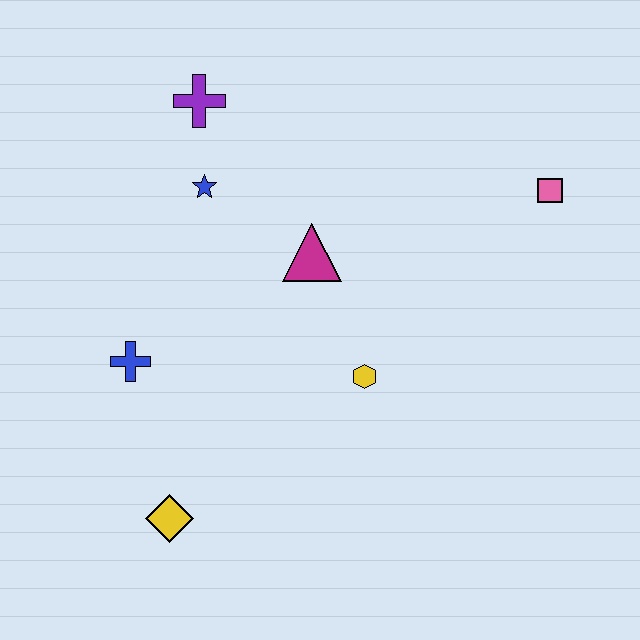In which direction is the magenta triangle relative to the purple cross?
The magenta triangle is below the purple cross.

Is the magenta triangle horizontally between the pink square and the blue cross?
Yes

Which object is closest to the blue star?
The purple cross is closest to the blue star.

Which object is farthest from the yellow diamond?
The pink square is farthest from the yellow diamond.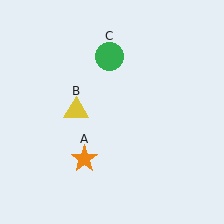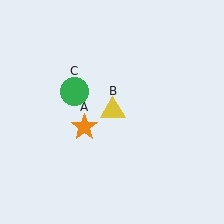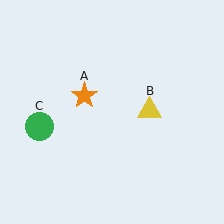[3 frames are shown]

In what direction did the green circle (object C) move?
The green circle (object C) moved down and to the left.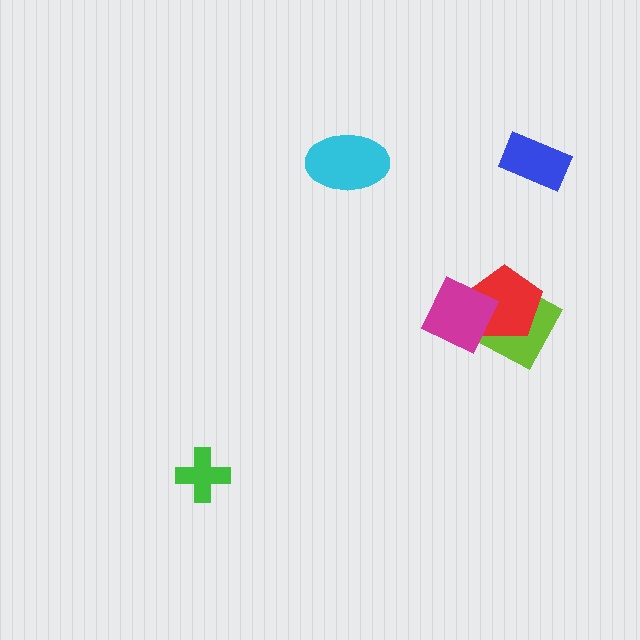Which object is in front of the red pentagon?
The magenta square is in front of the red pentagon.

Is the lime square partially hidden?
Yes, it is partially covered by another shape.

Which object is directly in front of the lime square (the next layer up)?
The red pentagon is directly in front of the lime square.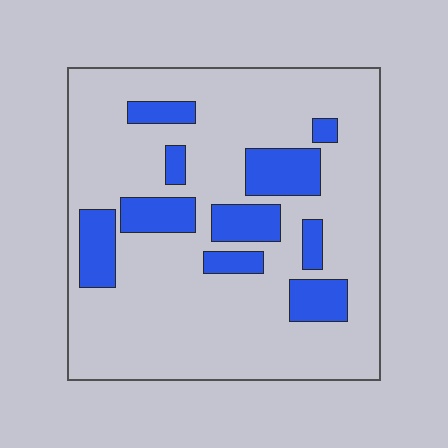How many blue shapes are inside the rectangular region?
10.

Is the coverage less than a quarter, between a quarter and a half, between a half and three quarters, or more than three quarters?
Less than a quarter.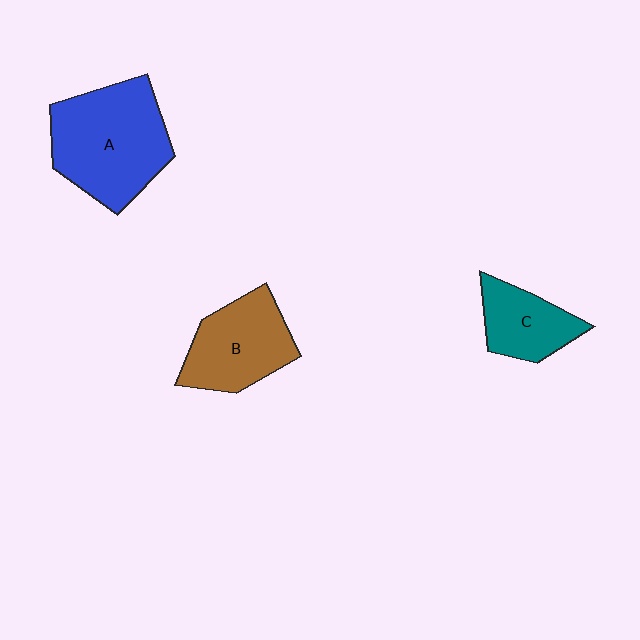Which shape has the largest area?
Shape A (blue).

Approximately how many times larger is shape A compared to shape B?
Approximately 1.4 times.